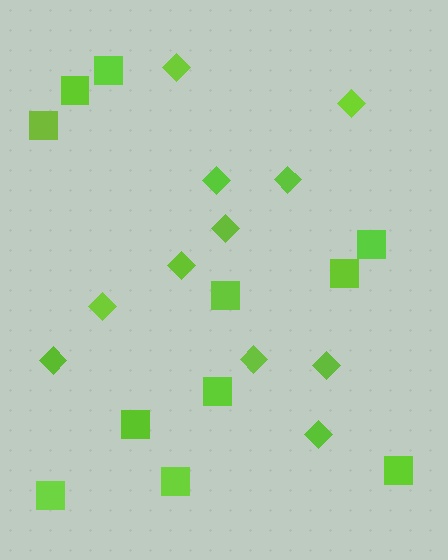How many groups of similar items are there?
There are 2 groups: one group of diamonds (11) and one group of squares (11).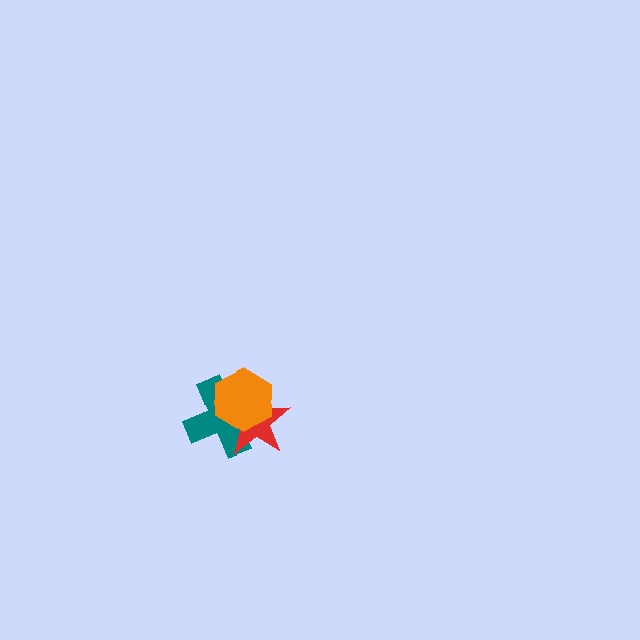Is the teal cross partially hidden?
Yes, it is partially covered by another shape.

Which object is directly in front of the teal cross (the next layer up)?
The red star is directly in front of the teal cross.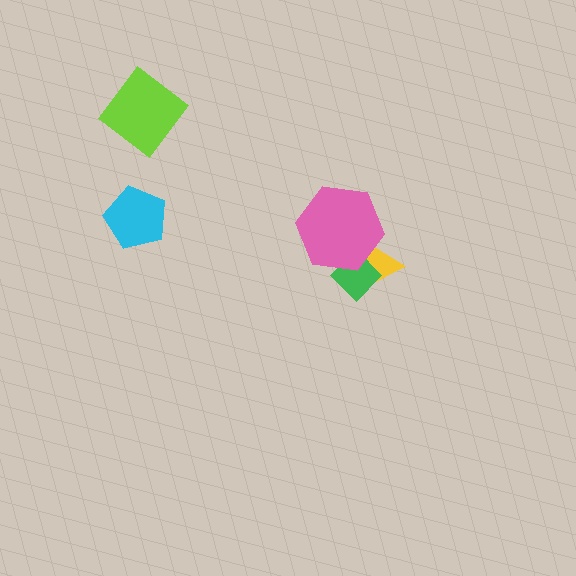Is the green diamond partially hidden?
Yes, it is partially covered by another shape.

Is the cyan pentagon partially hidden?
No, no other shape covers it.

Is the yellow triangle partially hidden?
Yes, it is partially covered by another shape.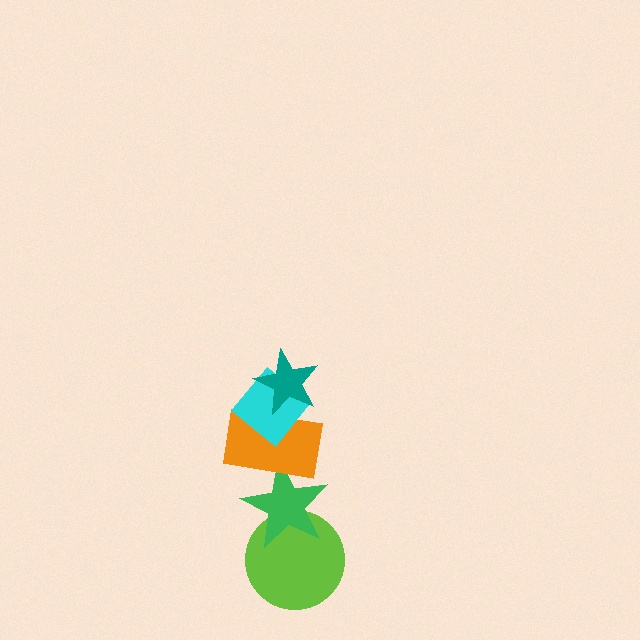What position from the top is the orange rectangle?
The orange rectangle is 3rd from the top.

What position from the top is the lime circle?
The lime circle is 5th from the top.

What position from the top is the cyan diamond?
The cyan diamond is 2nd from the top.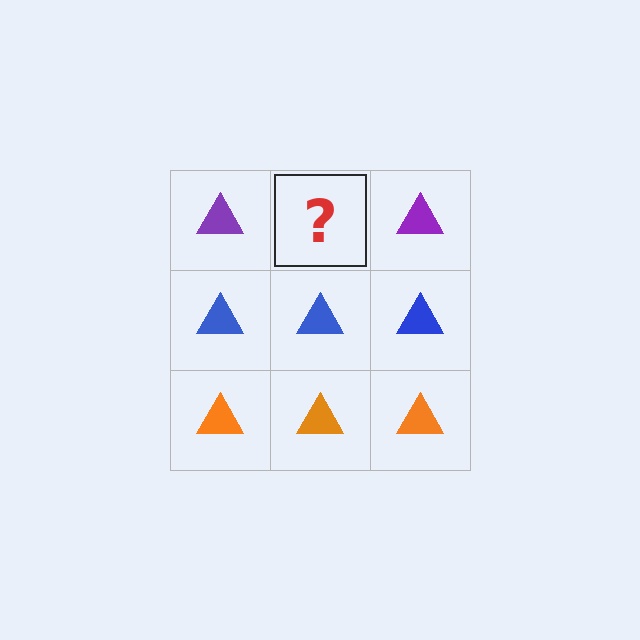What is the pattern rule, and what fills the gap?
The rule is that each row has a consistent color. The gap should be filled with a purple triangle.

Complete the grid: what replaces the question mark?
The question mark should be replaced with a purple triangle.